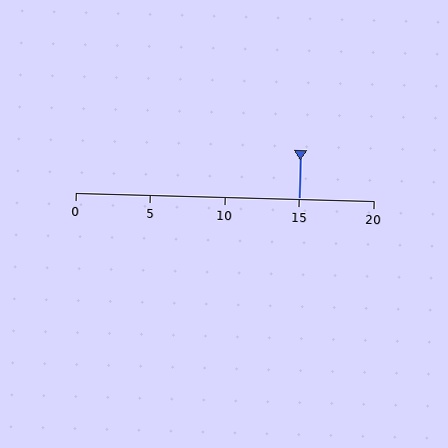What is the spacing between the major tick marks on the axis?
The major ticks are spaced 5 apart.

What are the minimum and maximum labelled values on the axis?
The axis runs from 0 to 20.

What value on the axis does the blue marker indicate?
The marker indicates approximately 15.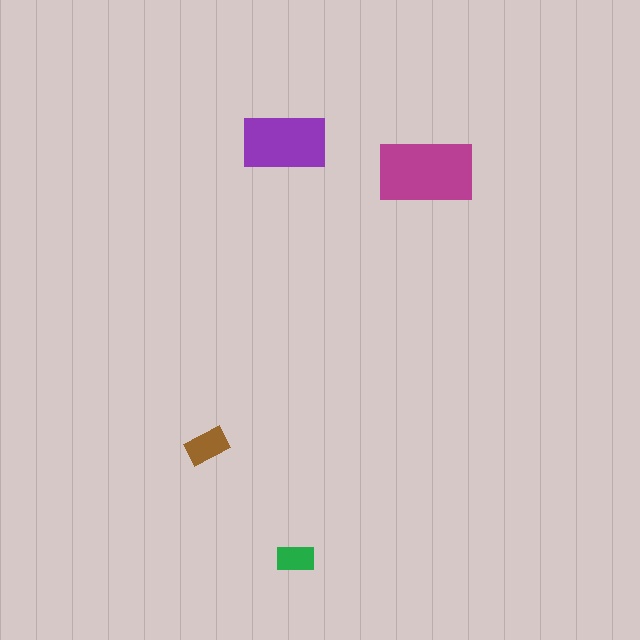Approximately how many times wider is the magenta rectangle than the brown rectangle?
About 2 times wider.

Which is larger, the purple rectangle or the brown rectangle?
The purple one.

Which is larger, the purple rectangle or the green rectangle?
The purple one.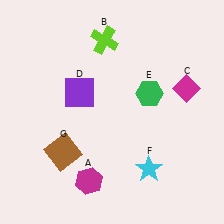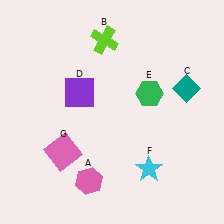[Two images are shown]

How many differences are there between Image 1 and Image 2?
There are 3 differences between the two images.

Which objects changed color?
A changed from magenta to pink. C changed from magenta to teal. G changed from brown to pink.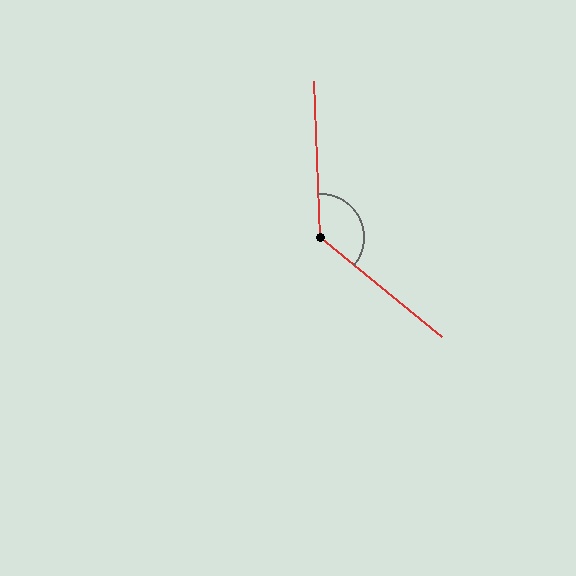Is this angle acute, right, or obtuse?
It is obtuse.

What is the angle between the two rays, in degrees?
Approximately 132 degrees.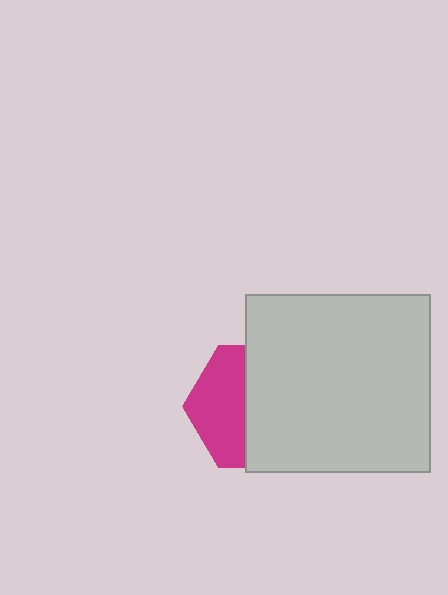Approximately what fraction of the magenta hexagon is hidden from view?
Roughly 57% of the magenta hexagon is hidden behind the light gray rectangle.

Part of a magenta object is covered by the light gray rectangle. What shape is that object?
It is a hexagon.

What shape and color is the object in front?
The object in front is a light gray rectangle.